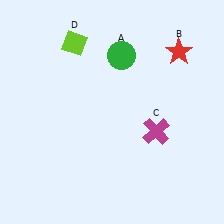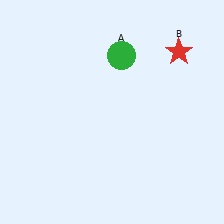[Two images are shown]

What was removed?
The magenta cross (C), the lime diamond (D) were removed in Image 2.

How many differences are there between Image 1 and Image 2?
There are 2 differences between the two images.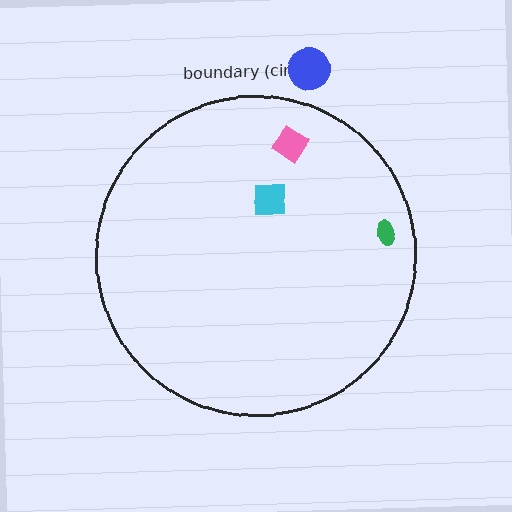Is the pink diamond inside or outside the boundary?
Inside.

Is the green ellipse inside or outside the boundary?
Inside.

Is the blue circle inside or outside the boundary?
Outside.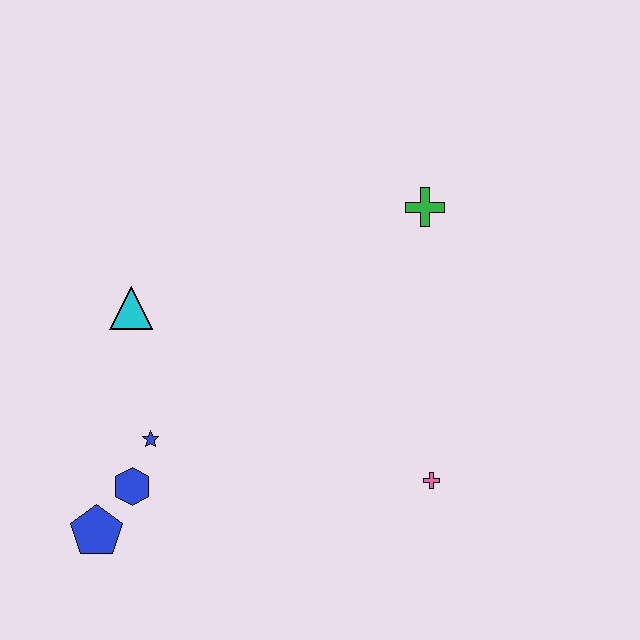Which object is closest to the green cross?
The pink cross is closest to the green cross.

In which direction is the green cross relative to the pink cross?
The green cross is above the pink cross.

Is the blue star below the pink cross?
No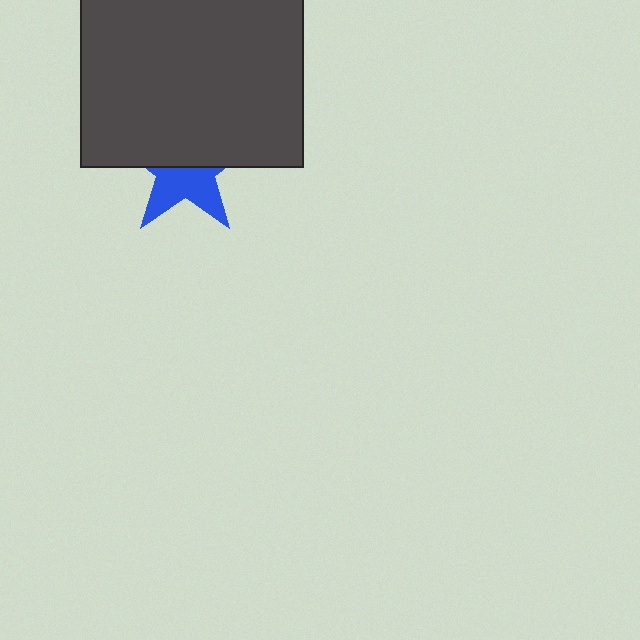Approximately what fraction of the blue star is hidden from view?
Roughly 54% of the blue star is hidden behind the dark gray square.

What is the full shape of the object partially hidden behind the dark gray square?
The partially hidden object is a blue star.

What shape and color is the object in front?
The object in front is a dark gray square.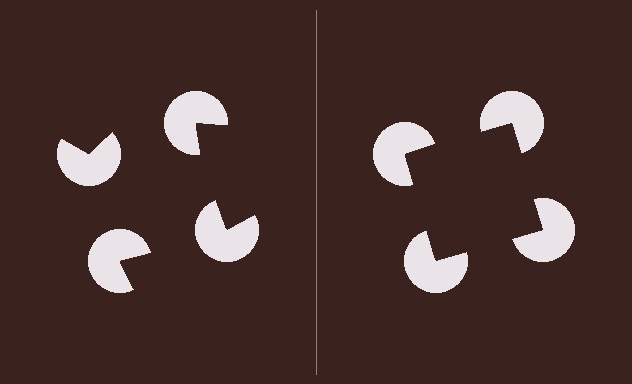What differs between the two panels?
The pac-man discs are positioned identically on both sides; only the wedge orientations differ. On the right they align to a square; on the left they are misaligned.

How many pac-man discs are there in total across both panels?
8 — 4 on each side.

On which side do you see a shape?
An illusory square appears on the right side. On the left side the wedge cuts are rotated, so no coherent shape forms.